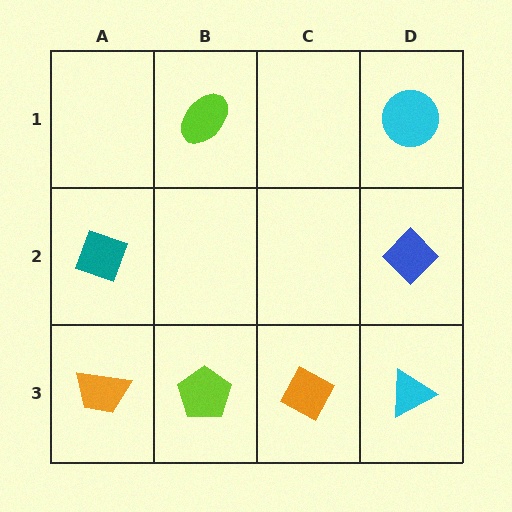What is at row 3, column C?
An orange diamond.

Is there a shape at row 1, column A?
No, that cell is empty.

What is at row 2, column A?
A teal diamond.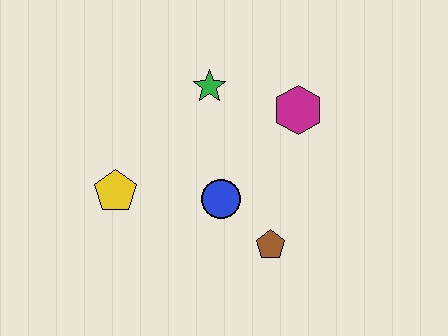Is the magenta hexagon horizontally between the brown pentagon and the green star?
No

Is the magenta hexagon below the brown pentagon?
No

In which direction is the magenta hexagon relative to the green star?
The magenta hexagon is to the right of the green star.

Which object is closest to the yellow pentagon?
The blue circle is closest to the yellow pentagon.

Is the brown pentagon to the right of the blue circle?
Yes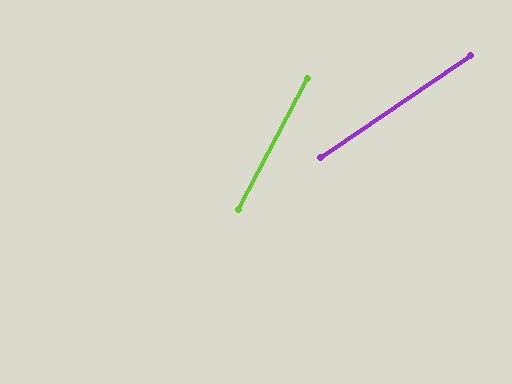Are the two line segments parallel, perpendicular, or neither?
Neither parallel nor perpendicular — they differ by about 28°.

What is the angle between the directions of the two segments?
Approximately 28 degrees.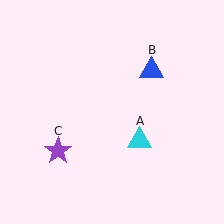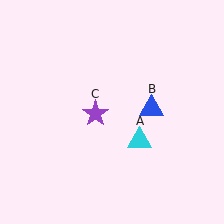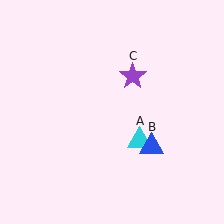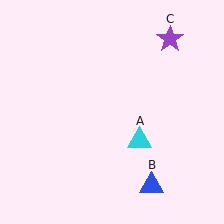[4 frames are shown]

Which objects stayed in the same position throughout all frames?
Cyan triangle (object A) remained stationary.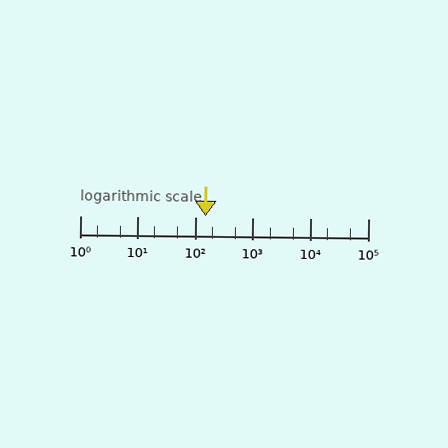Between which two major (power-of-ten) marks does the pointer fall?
The pointer is between 100 and 1000.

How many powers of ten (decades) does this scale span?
The scale spans 5 decades, from 1 to 100000.